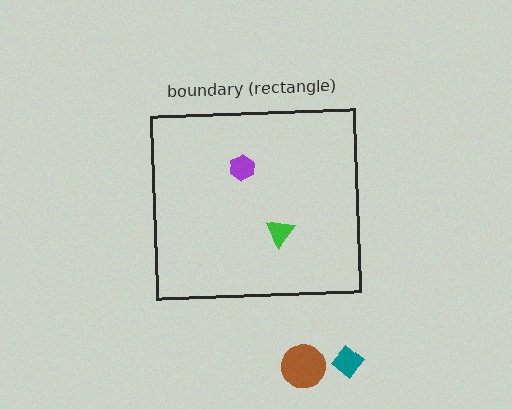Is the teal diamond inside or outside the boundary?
Outside.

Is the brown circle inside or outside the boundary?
Outside.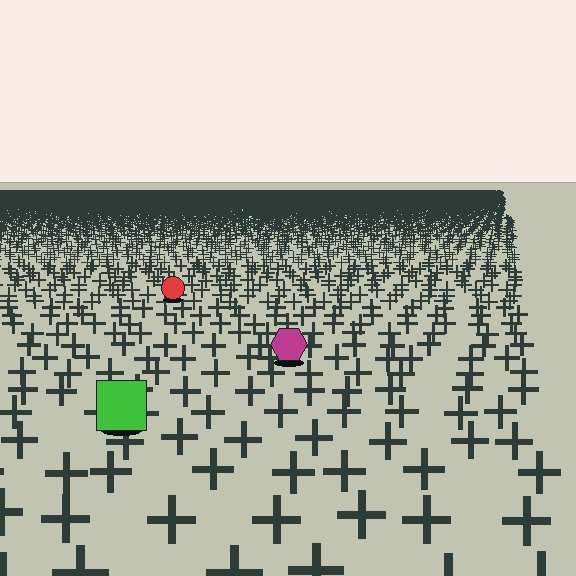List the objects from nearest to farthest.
From nearest to farthest: the green square, the magenta hexagon, the red circle.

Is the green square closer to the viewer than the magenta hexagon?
Yes. The green square is closer — you can tell from the texture gradient: the ground texture is coarser near it.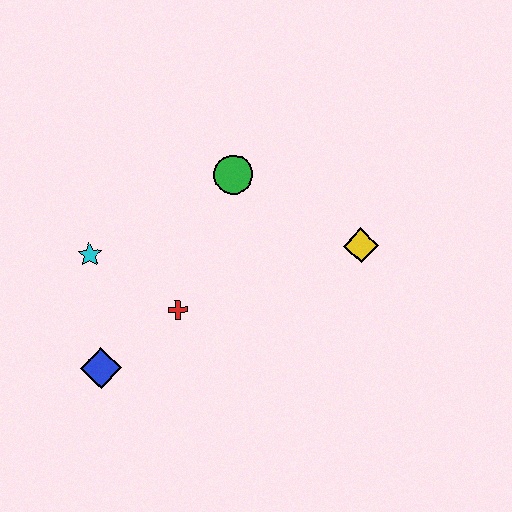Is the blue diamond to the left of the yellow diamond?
Yes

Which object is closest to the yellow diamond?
The green circle is closest to the yellow diamond.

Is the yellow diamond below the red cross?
No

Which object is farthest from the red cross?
The yellow diamond is farthest from the red cross.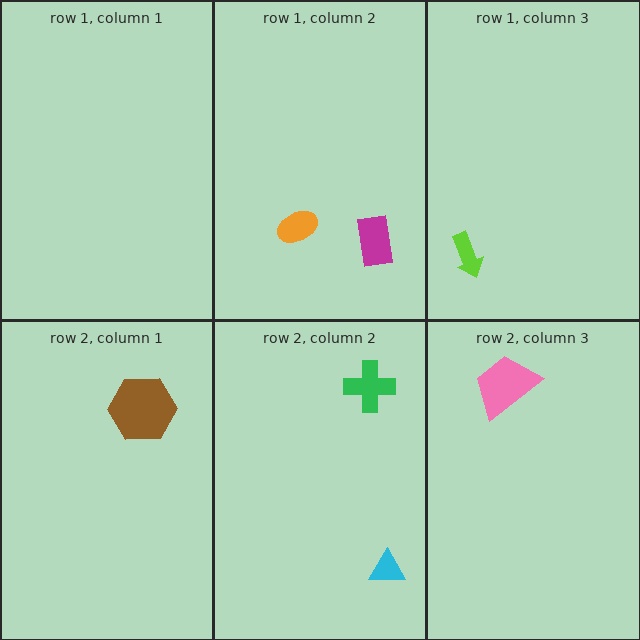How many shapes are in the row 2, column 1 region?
1.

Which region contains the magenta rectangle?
The row 1, column 2 region.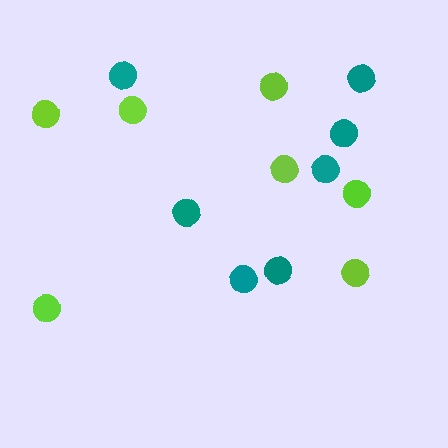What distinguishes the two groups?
There are 2 groups: one group of teal circles (7) and one group of lime circles (7).